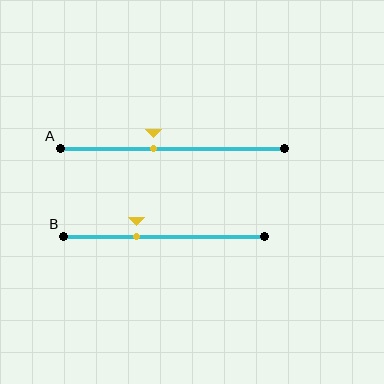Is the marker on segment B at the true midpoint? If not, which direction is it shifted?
No, the marker on segment B is shifted to the left by about 14% of the segment length.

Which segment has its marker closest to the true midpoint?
Segment A has its marker closest to the true midpoint.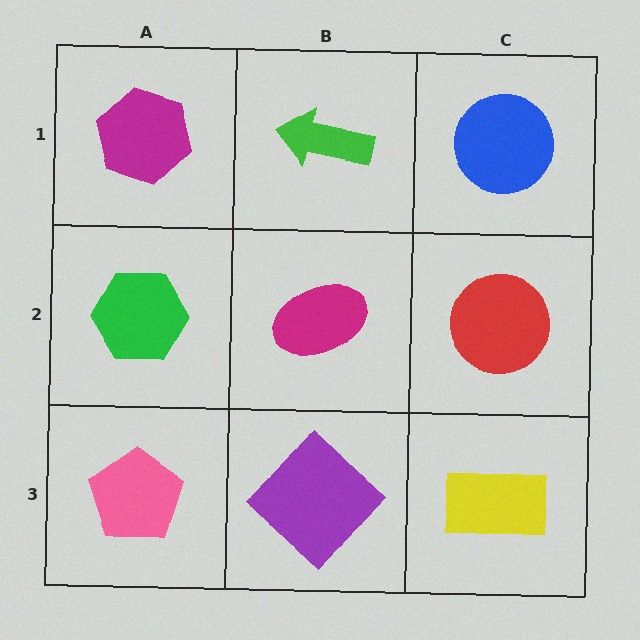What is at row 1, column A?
A magenta hexagon.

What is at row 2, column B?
A magenta ellipse.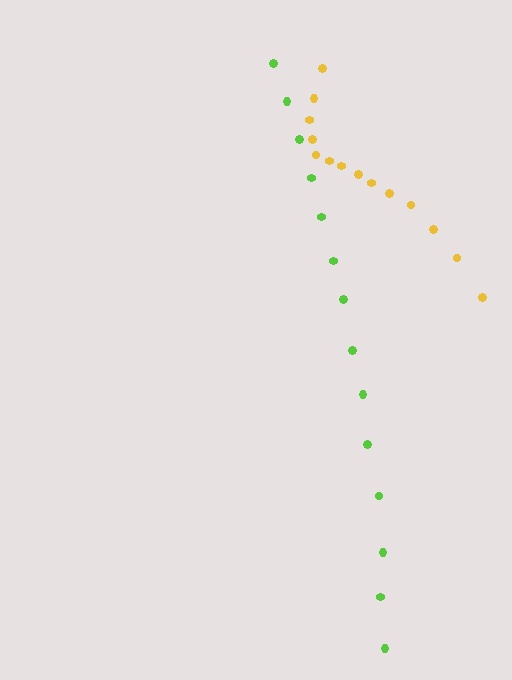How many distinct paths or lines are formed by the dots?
There are 2 distinct paths.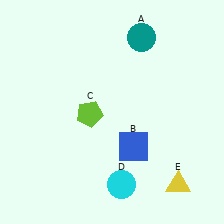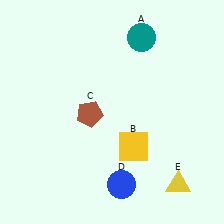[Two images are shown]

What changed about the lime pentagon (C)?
In Image 1, C is lime. In Image 2, it changed to brown.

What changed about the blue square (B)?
In Image 1, B is blue. In Image 2, it changed to yellow.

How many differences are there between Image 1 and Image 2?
There are 3 differences between the two images.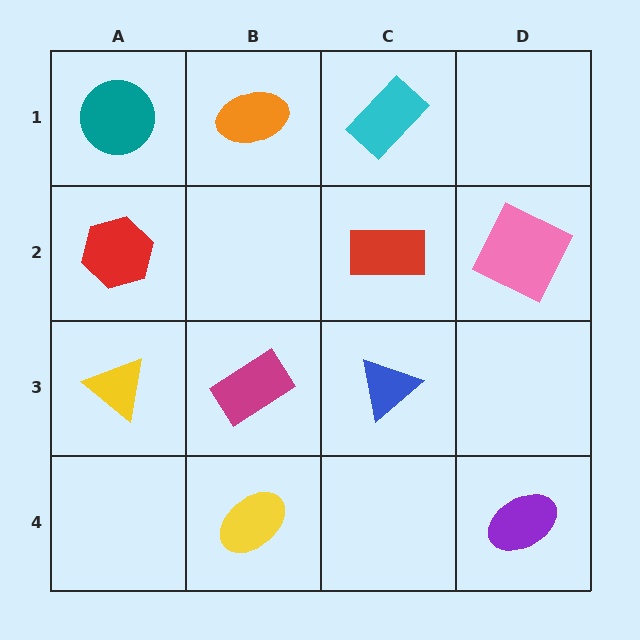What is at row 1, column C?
A cyan rectangle.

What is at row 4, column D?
A purple ellipse.